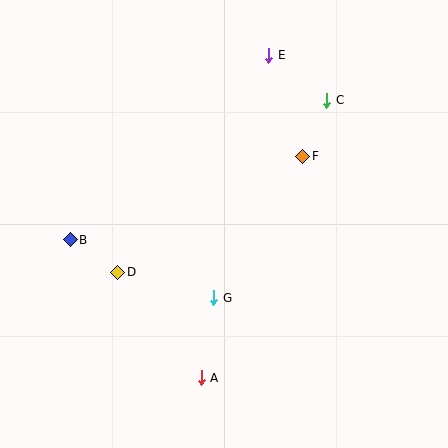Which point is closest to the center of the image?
Point G at (214, 298) is closest to the center.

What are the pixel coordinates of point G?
Point G is at (214, 298).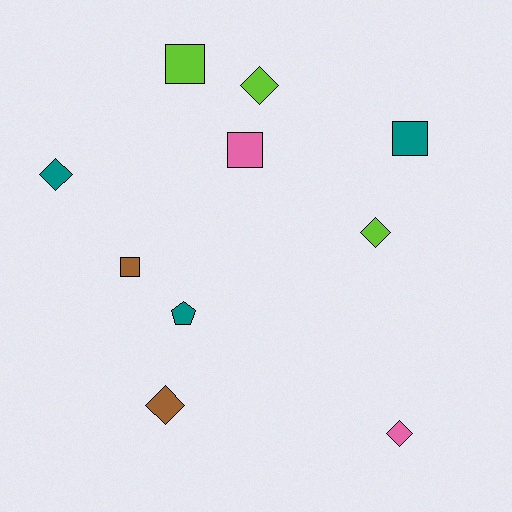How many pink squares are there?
There is 1 pink square.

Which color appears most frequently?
Lime, with 3 objects.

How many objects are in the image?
There are 10 objects.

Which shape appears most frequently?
Diamond, with 5 objects.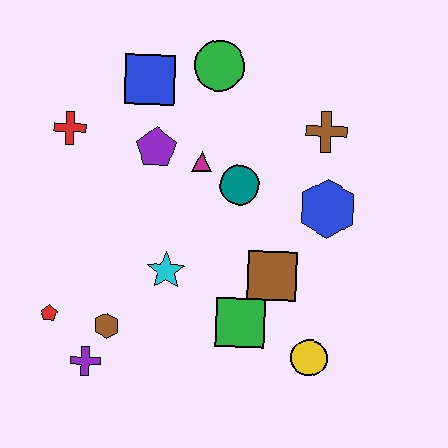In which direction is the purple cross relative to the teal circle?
The purple cross is below the teal circle.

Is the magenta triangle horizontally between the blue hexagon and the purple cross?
Yes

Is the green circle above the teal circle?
Yes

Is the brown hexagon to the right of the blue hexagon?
No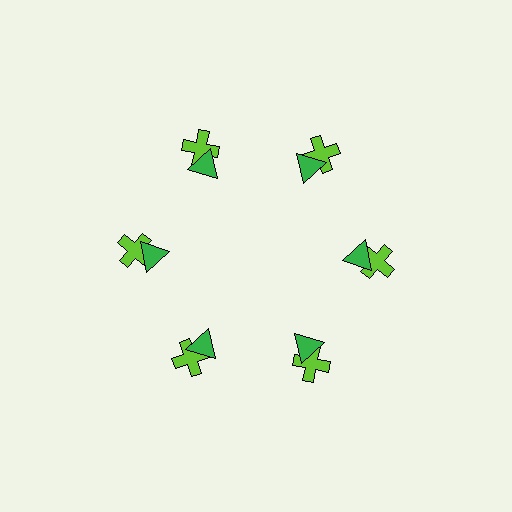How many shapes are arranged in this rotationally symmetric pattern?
There are 12 shapes, arranged in 6 groups of 2.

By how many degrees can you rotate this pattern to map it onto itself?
The pattern maps onto itself every 60 degrees of rotation.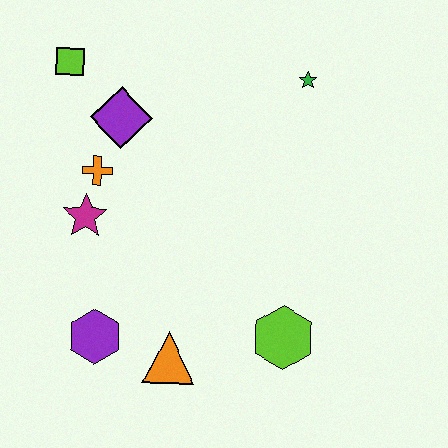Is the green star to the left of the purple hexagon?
No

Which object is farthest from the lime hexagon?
The lime square is farthest from the lime hexagon.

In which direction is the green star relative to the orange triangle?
The green star is above the orange triangle.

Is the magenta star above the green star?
No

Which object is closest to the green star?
The purple diamond is closest to the green star.